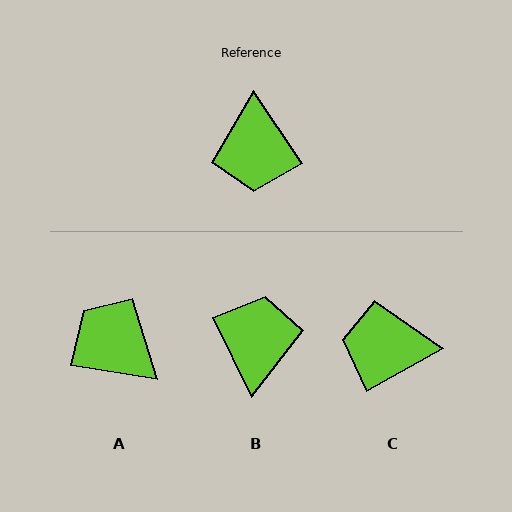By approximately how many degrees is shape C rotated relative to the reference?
Approximately 95 degrees clockwise.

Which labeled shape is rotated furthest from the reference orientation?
B, about 172 degrees away.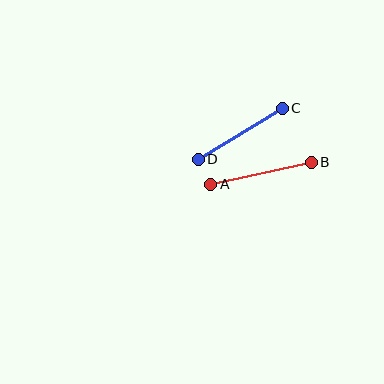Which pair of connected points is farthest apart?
Points A and B are farthest apart.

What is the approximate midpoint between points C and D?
The midpoint is at approximately (240, 134) pixels.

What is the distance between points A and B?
The distance is approximately 103 pixels.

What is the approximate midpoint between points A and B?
The midpoint is at approximately (261, 173) pixels.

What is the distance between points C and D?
The distance is approximately 98 pixels.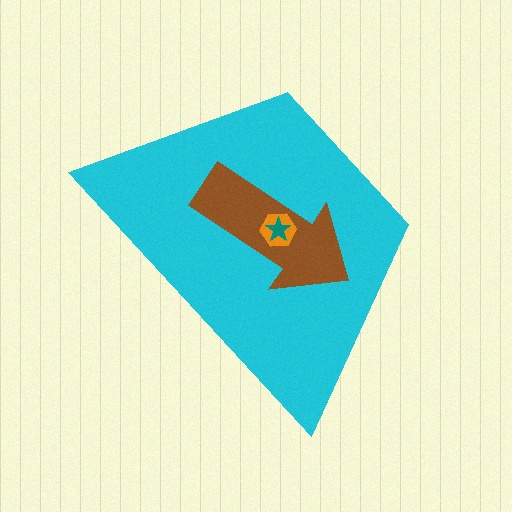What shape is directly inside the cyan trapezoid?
The brown arrow.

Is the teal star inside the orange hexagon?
Yes.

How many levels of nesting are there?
4.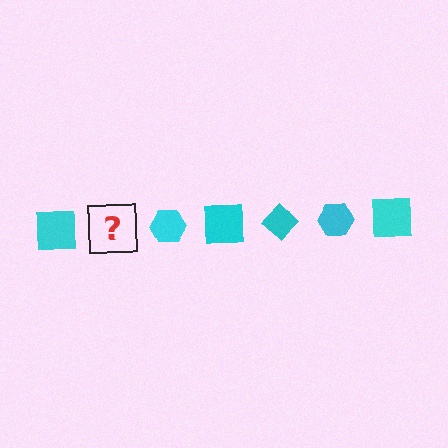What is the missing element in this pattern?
The missing element is a cyan diamond.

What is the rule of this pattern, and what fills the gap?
The rule is that the pattern cycles through square, diamond, hexagon shapes in cyan. The gap should be filled with a cyan diamond.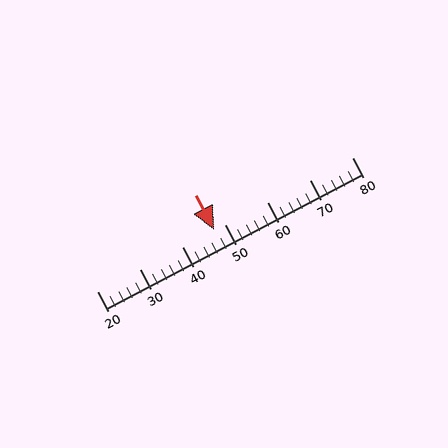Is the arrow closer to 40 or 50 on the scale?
The arrow is closer to 50.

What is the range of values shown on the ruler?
The ruler shows values from 20 to 80.